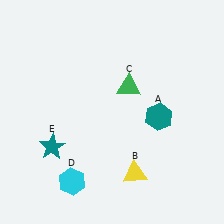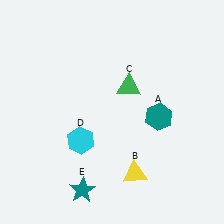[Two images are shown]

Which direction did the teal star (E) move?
The teal star (E) moved down.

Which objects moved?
The objects that moved are: the cyan hexagon (D), the teal star (E).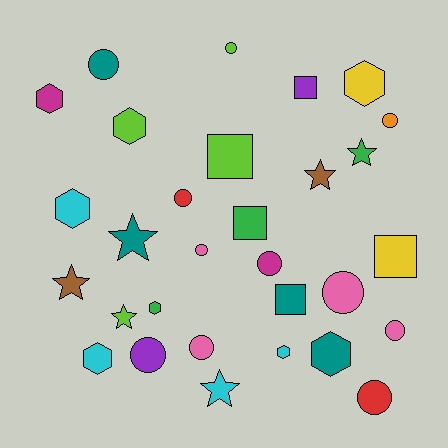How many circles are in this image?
There are 11 circles.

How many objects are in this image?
There are 30 objects.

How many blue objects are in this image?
There are no blue objects.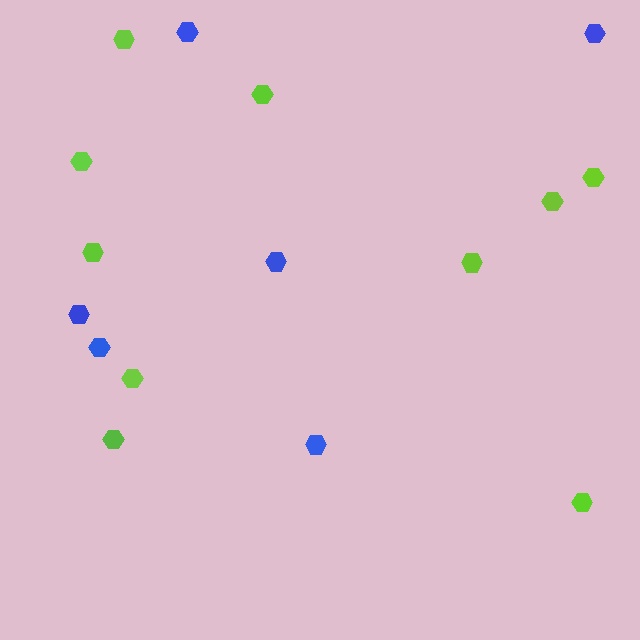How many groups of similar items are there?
There are 2 groups: one group of blue hexagons (6) and one group of lime hexagons (10).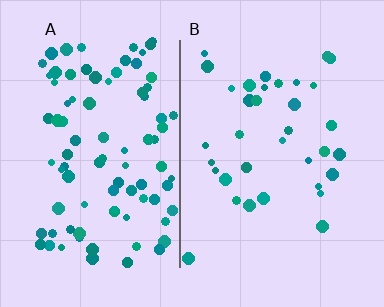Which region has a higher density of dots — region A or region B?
A (the left).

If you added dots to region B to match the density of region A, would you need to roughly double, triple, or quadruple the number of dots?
Approximately triple.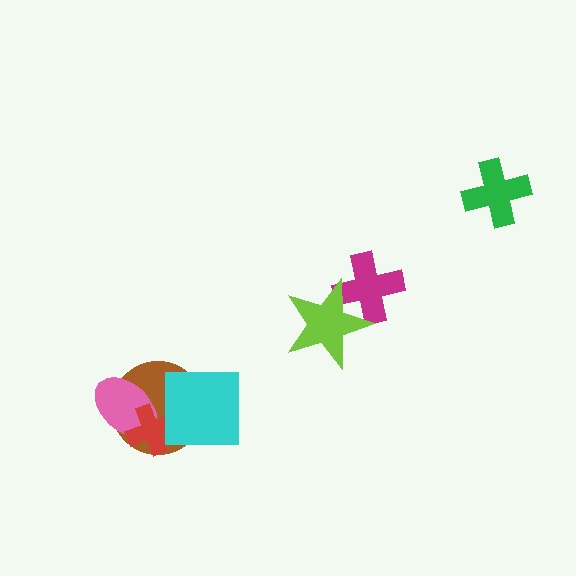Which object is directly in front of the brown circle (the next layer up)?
The pink ellipse is directly in front of the brown circle.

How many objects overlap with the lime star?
1 object overlaps with the lime star.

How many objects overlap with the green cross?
0 objects overlap with the green cross.